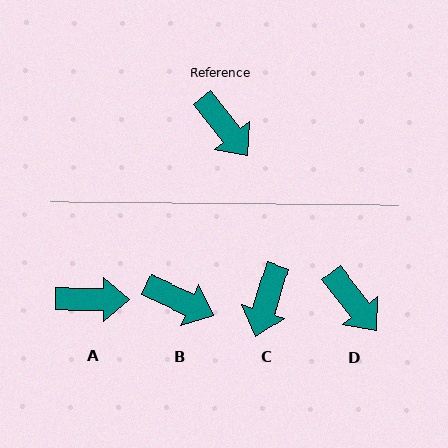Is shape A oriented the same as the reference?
No, it is off by about 52 degrees.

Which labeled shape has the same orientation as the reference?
D.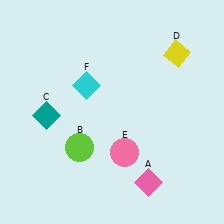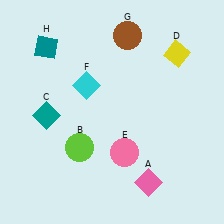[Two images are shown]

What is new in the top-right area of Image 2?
A brown circle (G) was added in the top-right area of Image 2.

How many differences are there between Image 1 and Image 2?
There are 2 differences between the two images.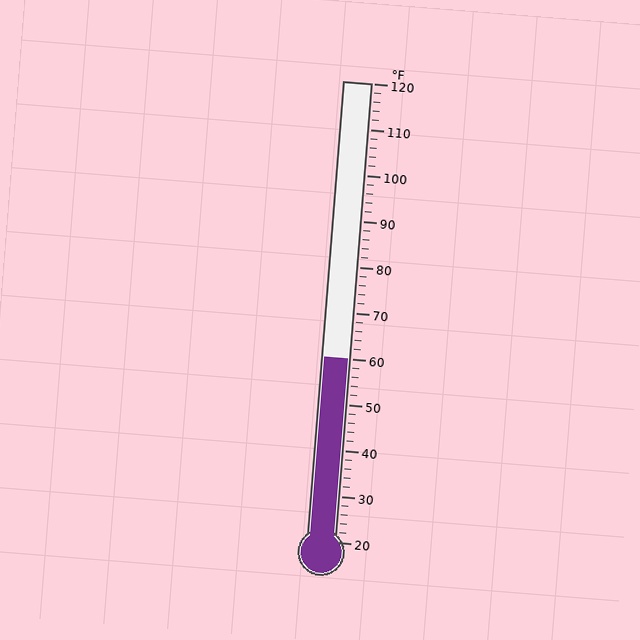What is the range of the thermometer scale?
The thermometer scale ranges from 20°F to 120°F.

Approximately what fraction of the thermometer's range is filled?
The thermometer is filled to approximately 40% of its range.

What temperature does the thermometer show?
The thermometer shows approximately 60°F.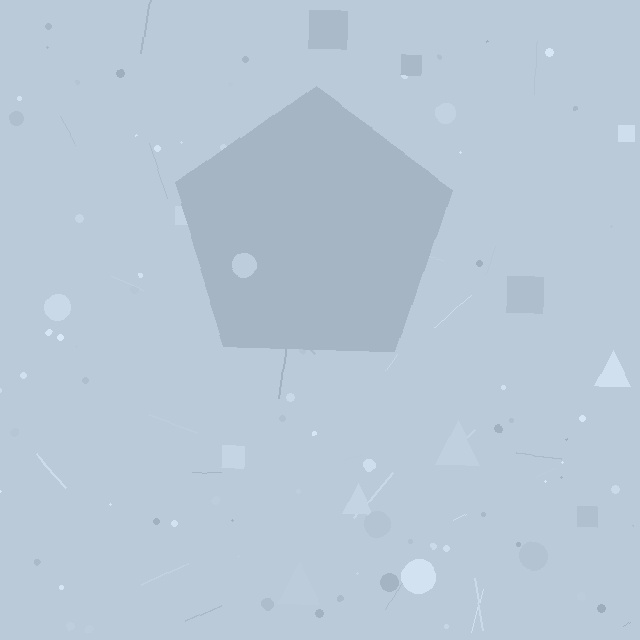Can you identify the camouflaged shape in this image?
The camouflaged shape is a pentagon.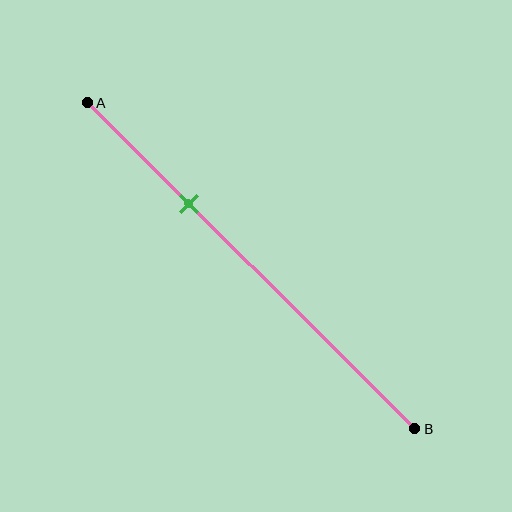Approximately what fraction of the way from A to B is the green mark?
The green mark is approximately 30% of the way from A to B.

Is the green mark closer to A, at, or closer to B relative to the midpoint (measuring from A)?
The green mark is closer to point A than the midpoint of segment AB.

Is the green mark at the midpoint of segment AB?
No, the mark is at about 30% from A, not at the 50% midpoint.